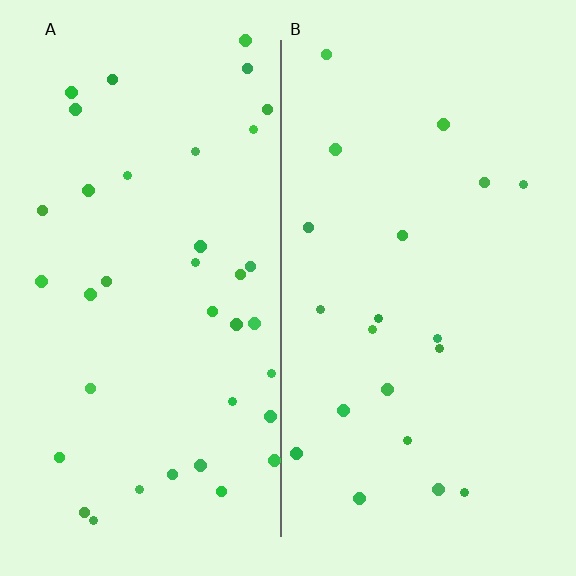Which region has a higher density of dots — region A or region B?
A (the left).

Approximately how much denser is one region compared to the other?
Approximately 1.8× — region A over region B.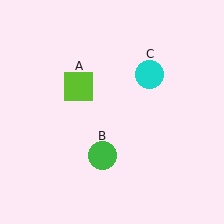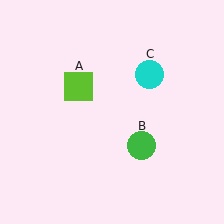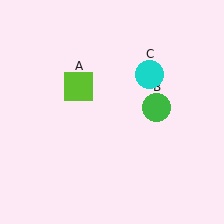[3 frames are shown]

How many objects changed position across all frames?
1 object changed position: green circle (object B).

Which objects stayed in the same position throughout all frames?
Lime square (object A) and cyan circle (object C) remained stationary.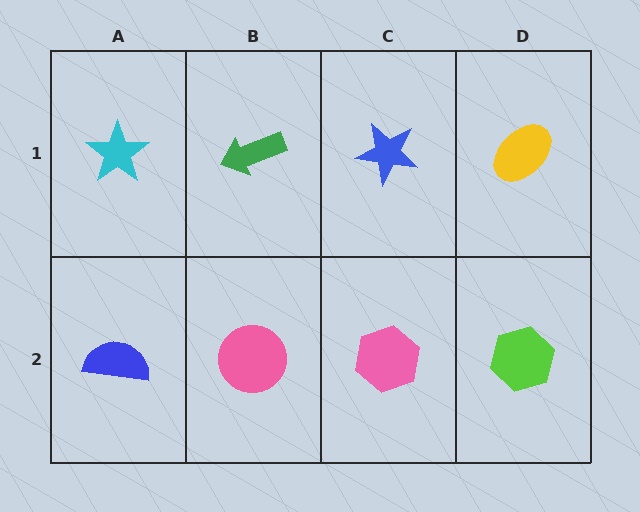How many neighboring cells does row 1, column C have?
3.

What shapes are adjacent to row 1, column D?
A lime hexagon (row 2, column D), a blue star (row 1, column C).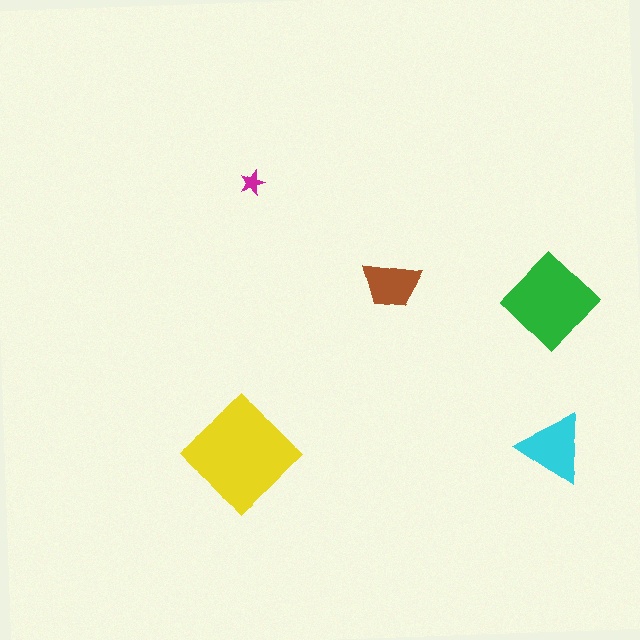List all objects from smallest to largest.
The magenta star, the brown trapezoid, the cyan triangle, the green diamond, the yellow diamond.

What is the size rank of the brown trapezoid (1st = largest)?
4th.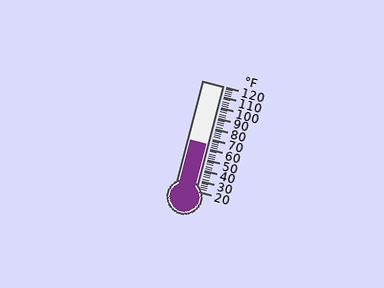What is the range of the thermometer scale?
The thermometer scale ranges from 20°F to 120°F.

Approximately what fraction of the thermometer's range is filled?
The thermometer is filled to approximately 45% of its range.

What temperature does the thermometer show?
The thermometer shows approximately 64°F.